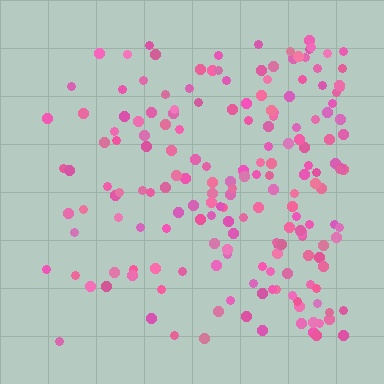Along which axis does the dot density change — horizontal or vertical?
Horizontal.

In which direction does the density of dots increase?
From left to right, with the right side densest.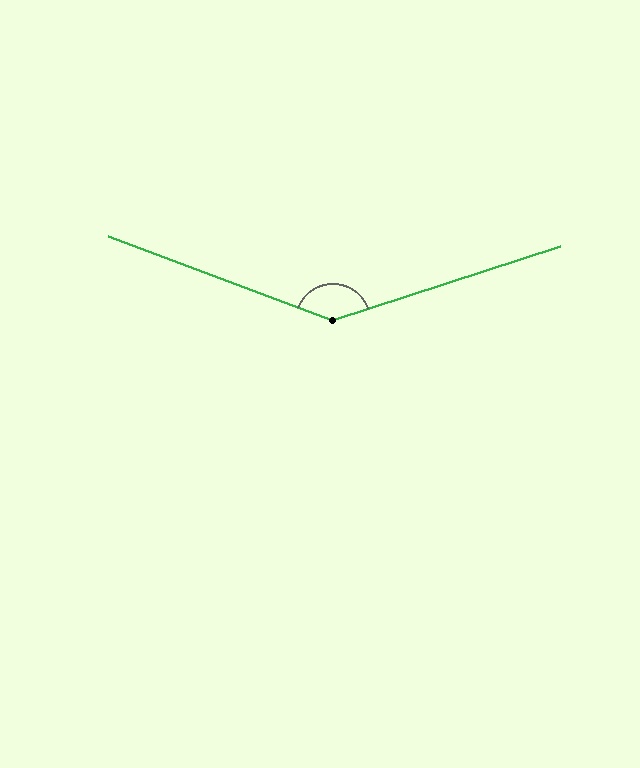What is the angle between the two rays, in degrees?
Approximately 142 degrees.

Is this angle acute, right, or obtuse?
It is obtuse.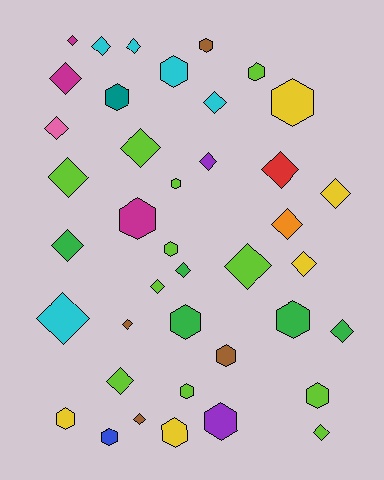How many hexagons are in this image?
There are 17 hexagons.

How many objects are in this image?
There are 40 objects.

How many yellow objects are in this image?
There are 5 yellow objects.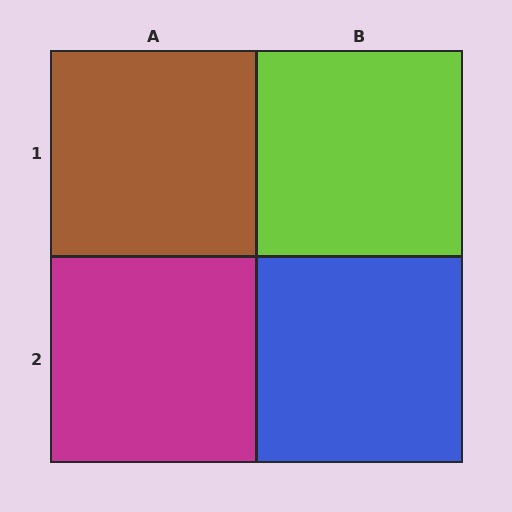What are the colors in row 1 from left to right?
Brown, lime.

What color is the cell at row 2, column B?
Blue.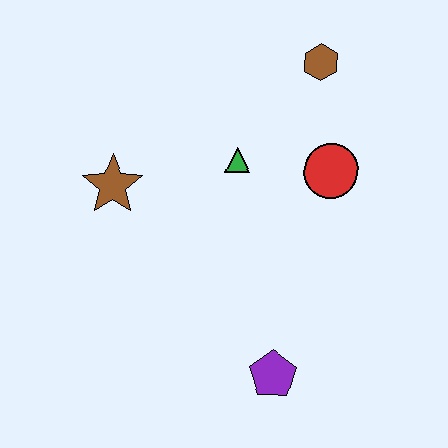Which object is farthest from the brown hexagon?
The purple pentagon is farthest from the brown hexagon.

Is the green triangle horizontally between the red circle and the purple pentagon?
No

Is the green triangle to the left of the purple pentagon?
Yes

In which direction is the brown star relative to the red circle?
The brown star is to the left of the red circle.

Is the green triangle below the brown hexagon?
Yes